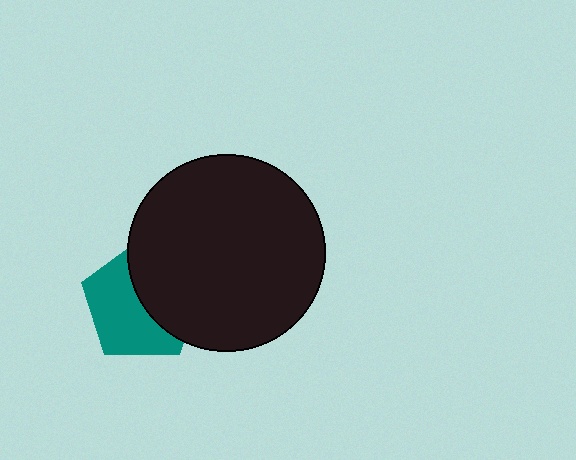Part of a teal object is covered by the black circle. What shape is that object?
It is a pentagon.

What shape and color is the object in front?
The object in front is a black circle.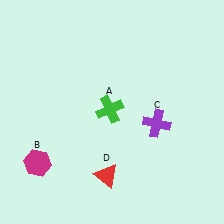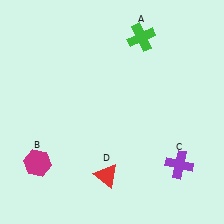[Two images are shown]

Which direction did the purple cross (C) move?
The purple cross (C) moved down.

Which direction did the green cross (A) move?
The green cross (A) moved up.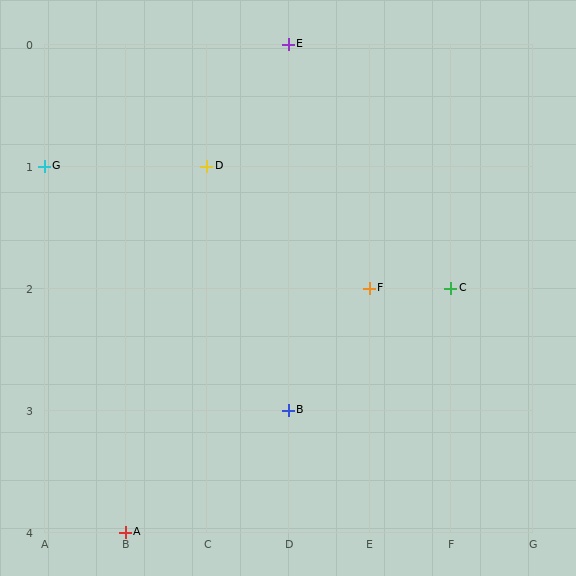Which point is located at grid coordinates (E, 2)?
Point F is at (E, 2).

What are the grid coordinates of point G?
Point G is at grid coordinates (A, 1).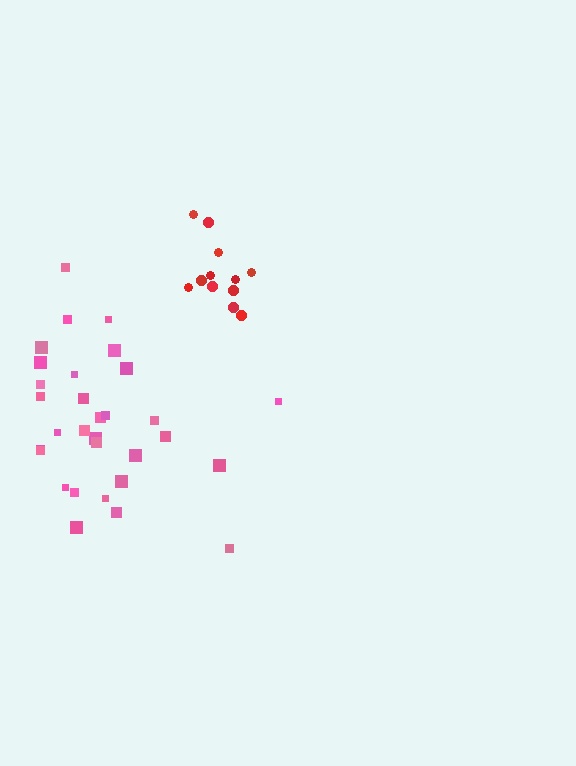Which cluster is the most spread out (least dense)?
Pink.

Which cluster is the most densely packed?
Red.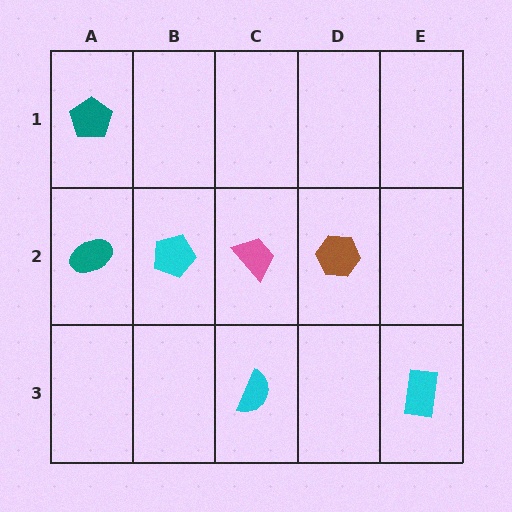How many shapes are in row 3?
2 shapes.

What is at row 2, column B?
A cyan pentagon.